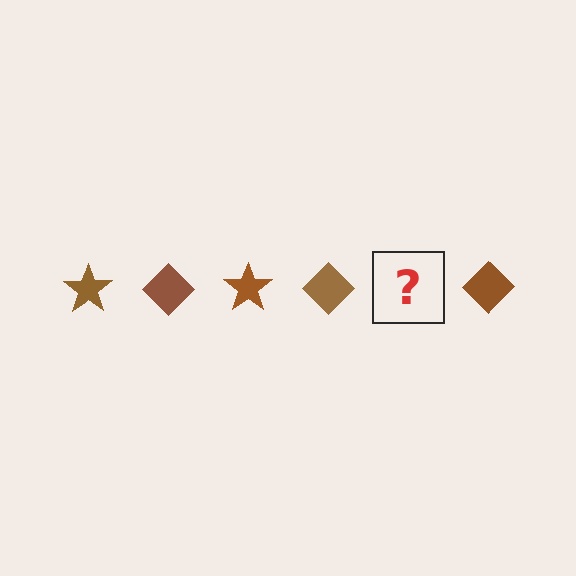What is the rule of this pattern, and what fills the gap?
The rule is that the pattern cycles through star, diamond shapes in brown. The gap should be filled with a brown star.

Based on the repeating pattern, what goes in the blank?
The blank should be a brown star.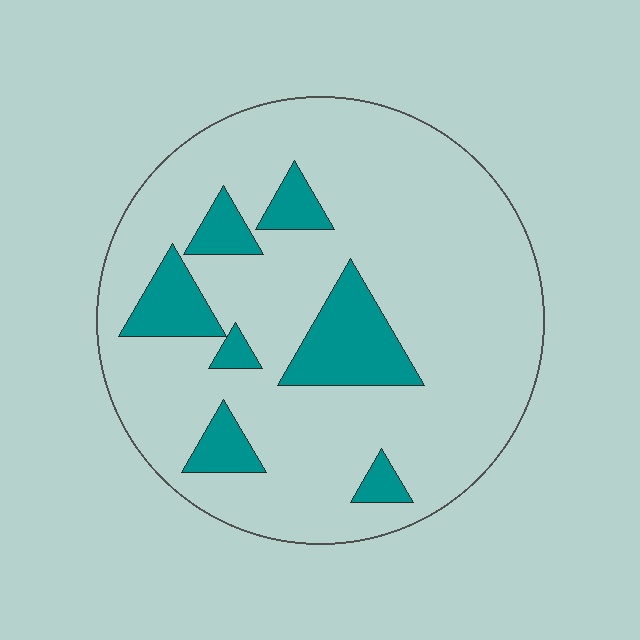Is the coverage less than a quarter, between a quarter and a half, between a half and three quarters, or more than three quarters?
Less than a quarter.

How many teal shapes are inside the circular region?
7.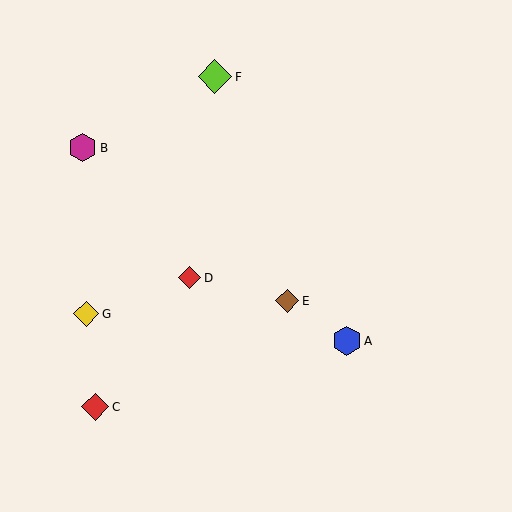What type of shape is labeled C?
Shape C is a red diamond.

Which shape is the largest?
The lime diamond (labeled F) is the largest.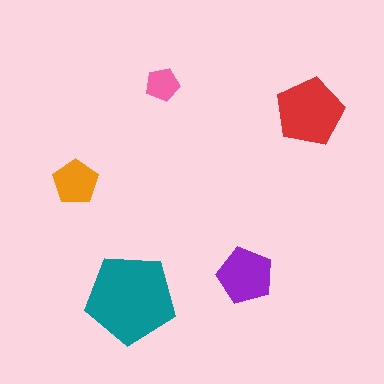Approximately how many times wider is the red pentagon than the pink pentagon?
About 2 times wider.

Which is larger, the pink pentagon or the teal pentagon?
The teal one.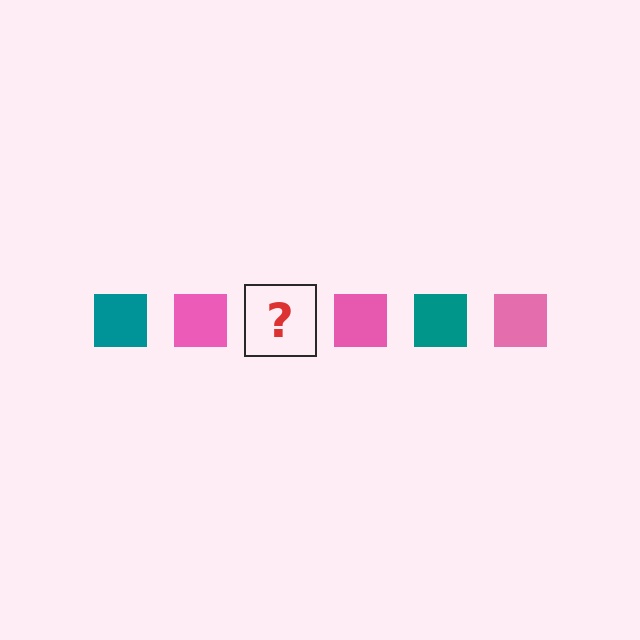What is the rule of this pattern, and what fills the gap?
The rule is that the pattern cycles through teal, pink squares. The gap should be filled with a teal square.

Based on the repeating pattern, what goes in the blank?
The blank should be a teal square.